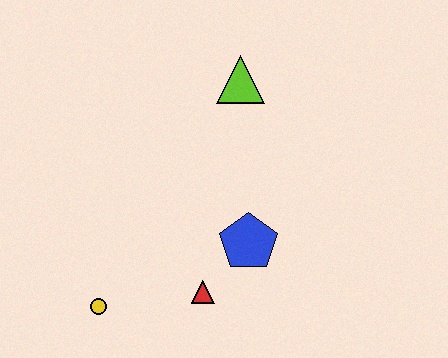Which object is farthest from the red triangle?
The lime triangle is farthest from the red triangle.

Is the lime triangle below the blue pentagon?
No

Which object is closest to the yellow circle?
The red triangle is closest to the yellow circle.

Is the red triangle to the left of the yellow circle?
No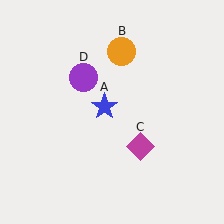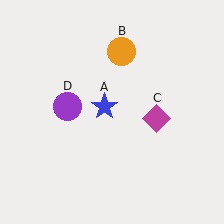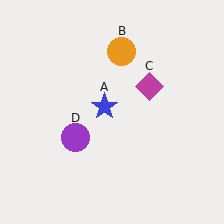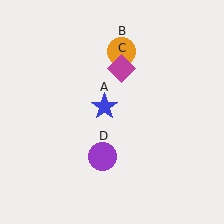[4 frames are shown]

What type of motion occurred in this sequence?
The magenta diamond (object C), purple circle (object D) rotated counterclockwise around the center of the scene.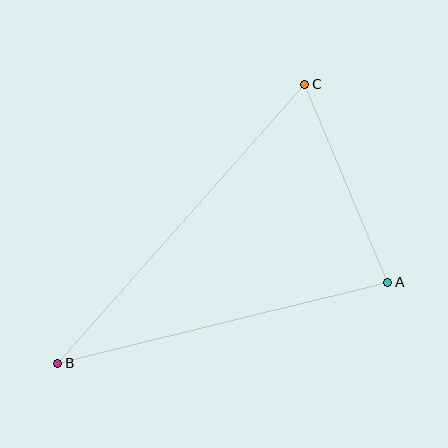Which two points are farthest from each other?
Points B and C are farthest from each other.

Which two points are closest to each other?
Points A and C are closest to each other.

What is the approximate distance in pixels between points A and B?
The distance between A and B is approximately 340 pixels.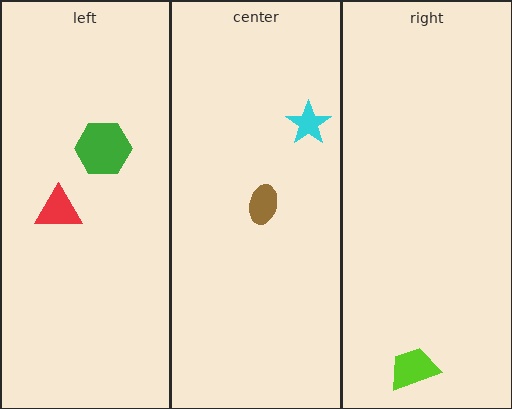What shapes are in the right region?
The lime trapezoid.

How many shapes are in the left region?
2.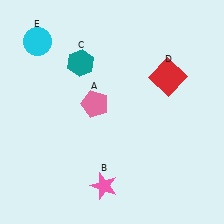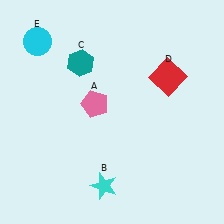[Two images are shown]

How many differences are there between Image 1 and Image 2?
There is 1 difference between the two images.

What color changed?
The star (B) changed from pink in Image 1 to cyan in Image 2.